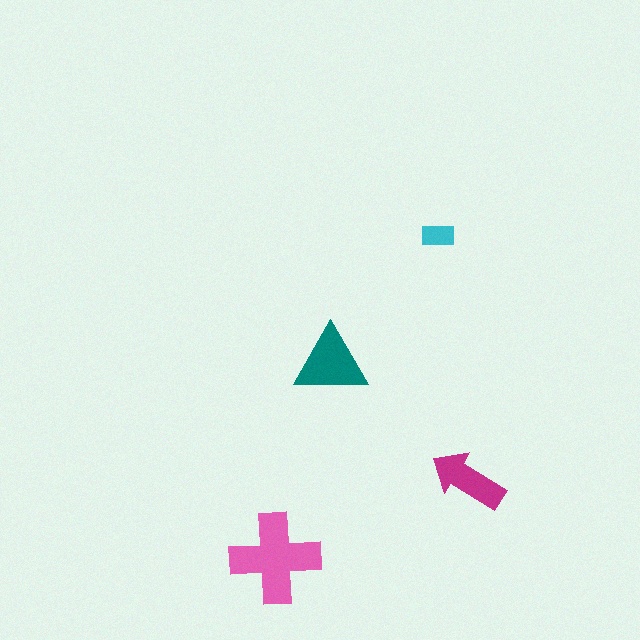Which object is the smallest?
The cyan rectangle.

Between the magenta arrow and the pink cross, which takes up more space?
The pink cross.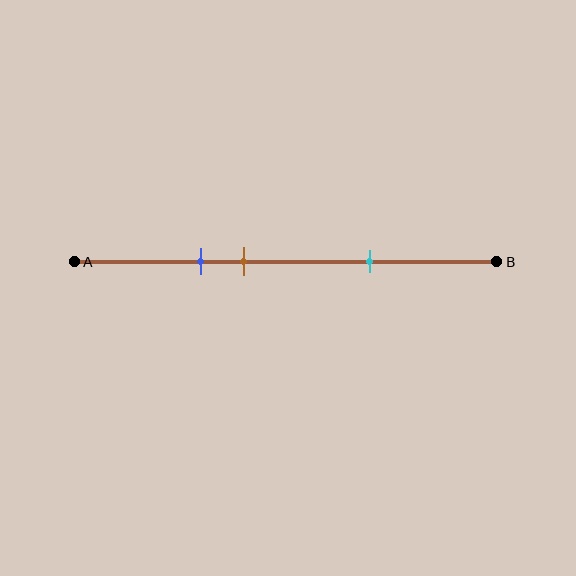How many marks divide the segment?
There are 3 marks dividing the segment.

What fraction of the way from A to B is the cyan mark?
The cyan mark is approximately 70% (0.7) of the way from A to B.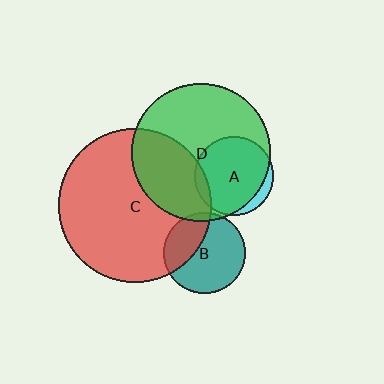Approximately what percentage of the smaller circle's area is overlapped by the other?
Approximately 35%.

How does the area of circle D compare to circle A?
Approximately 3.1 times.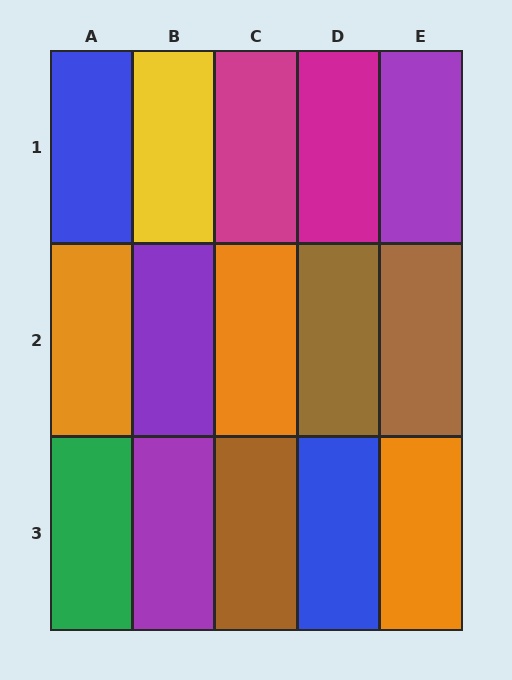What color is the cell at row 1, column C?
Magenta.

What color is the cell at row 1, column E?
Purple.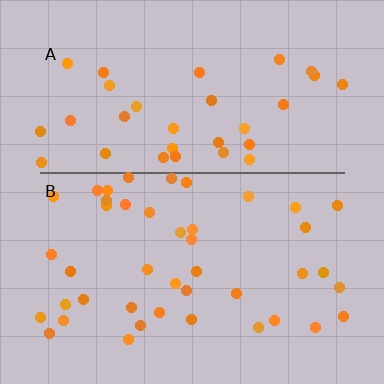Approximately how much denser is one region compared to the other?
Approximately 1.2× — region B over region A.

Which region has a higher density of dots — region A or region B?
B (the bottom).